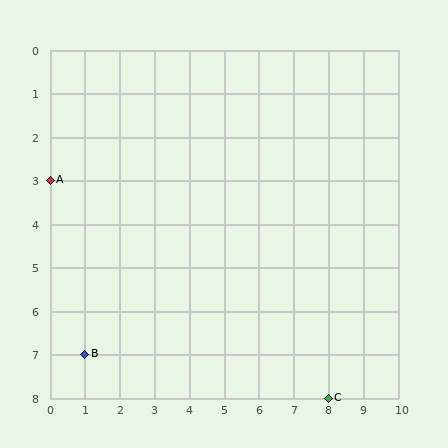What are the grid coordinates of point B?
Point B is at grid coordinates (1, 7).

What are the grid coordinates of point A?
Point A is at grid coordinates (0, 3).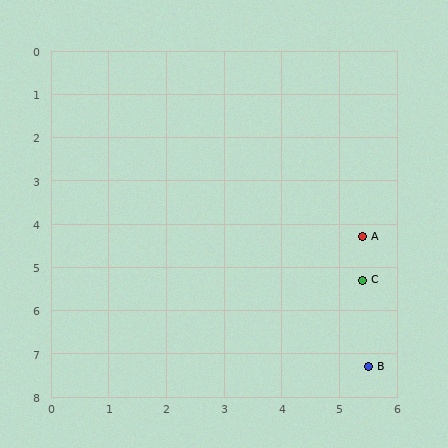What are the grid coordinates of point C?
Point C is at approximately (5.4, 5.3).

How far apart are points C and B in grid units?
Points C and B are about 2.0 grid units apart.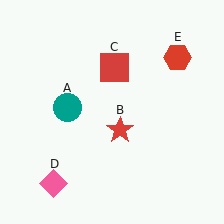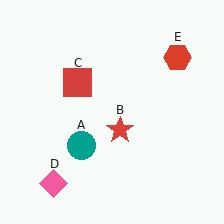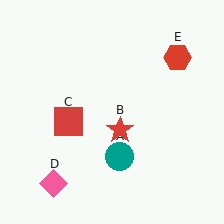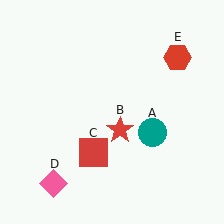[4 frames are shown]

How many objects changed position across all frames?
2 objects changed position: teal circle (object A), red square (object C).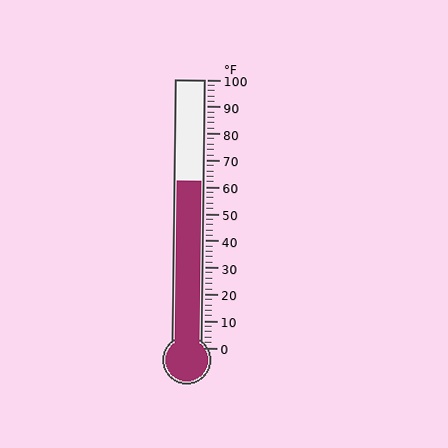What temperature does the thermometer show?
The thermometer shows approximately 62°F.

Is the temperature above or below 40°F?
The temperature is above 40°F.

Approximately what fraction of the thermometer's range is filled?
The thermometer is filled to approximately 60% of its range.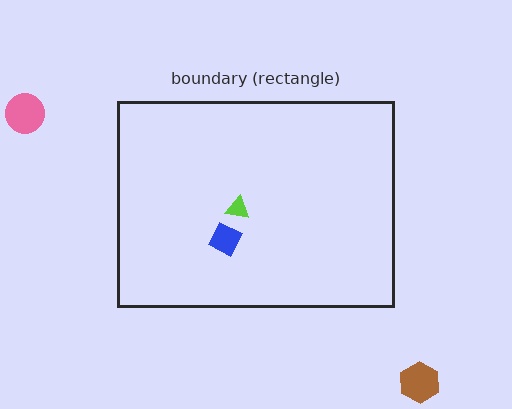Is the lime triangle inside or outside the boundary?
Inside.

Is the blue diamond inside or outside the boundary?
Inside.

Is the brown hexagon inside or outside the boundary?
Outside.